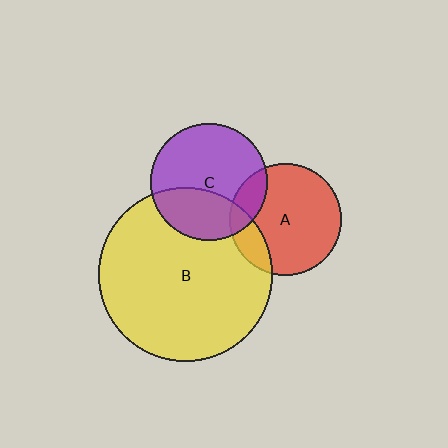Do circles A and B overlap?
Yes.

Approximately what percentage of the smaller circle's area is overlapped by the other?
Approximately 15%.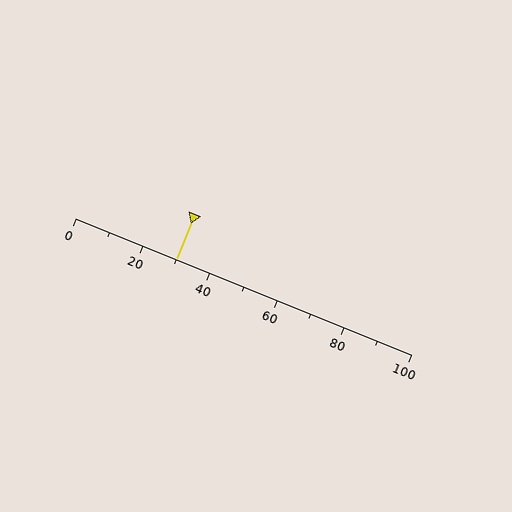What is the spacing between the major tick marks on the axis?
The major ticks are spaced 20 apart.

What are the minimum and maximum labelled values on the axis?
The axis runs from 0 to 100.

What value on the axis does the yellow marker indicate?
The marker indicates approximately 30.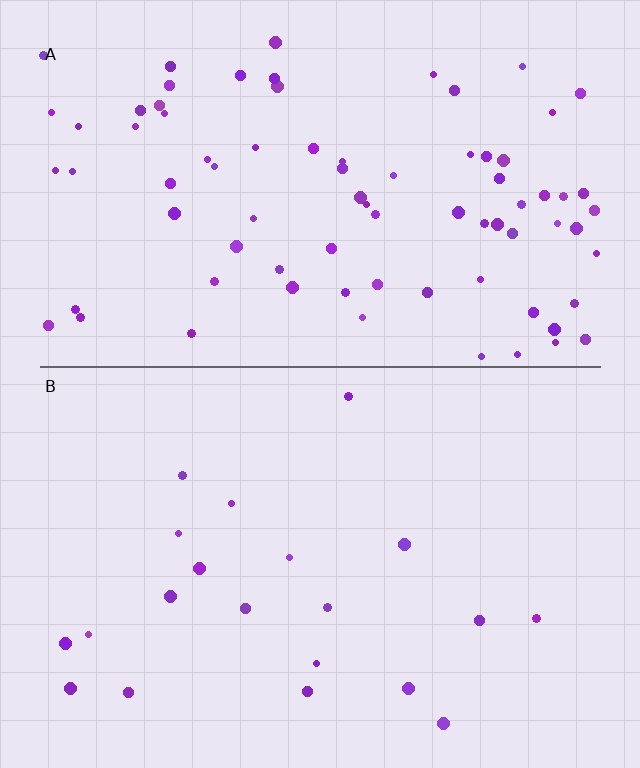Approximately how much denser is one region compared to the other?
Approximately 3.9× — region A over region B.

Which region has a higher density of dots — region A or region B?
A (the top).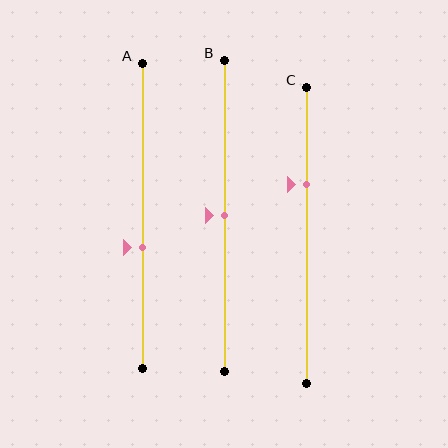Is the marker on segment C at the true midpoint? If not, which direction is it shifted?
No, the marker on segment C is shifted upward by about 17% of the segment length.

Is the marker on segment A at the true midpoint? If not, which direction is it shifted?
No, the marker on segment A is shifted downward by about 10% of the segment length.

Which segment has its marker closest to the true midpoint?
Segment B has its marker closest to the true midpoint.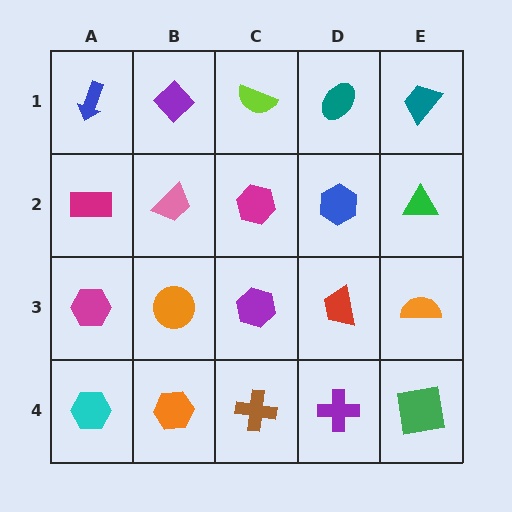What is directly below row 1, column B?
A pink trapezoid.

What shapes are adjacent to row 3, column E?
A green triangle (row 2, column E), a green square (row 4, column E), a red trapezoid (row 3, column D).